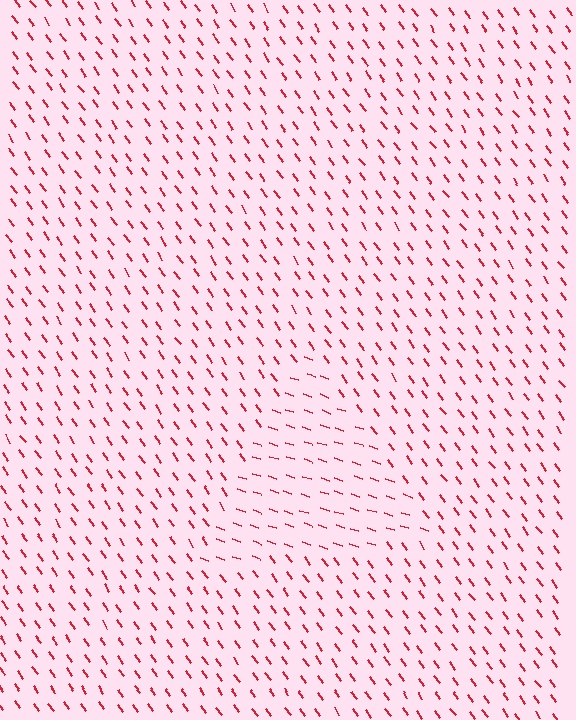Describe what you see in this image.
The image is filled with small red line segments. A triangle region in the image has lines oriented differently from the surrounding lines, creating a visible texture boundary.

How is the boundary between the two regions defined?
The boundary is defined purely by a change in line orientation (approximately 35 degrees difference). All lines are the same color and thickness.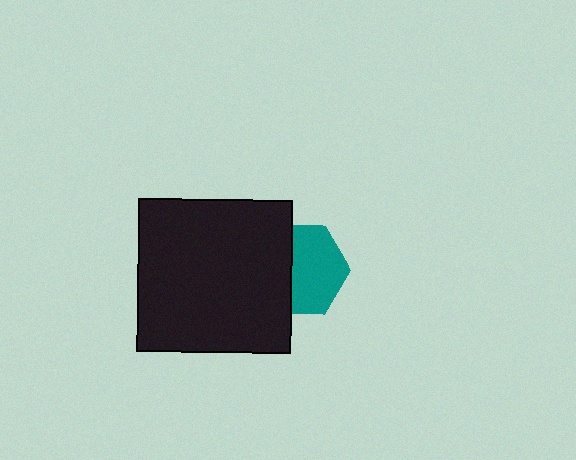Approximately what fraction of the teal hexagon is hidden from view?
Roughly 41% of the teal hexagon is hidden behind the black square.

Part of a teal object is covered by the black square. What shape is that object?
It is a hexagon.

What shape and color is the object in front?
The object in front is a black square.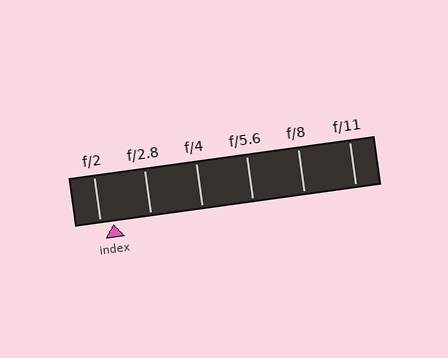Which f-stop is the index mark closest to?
The index mark is closest to f/2.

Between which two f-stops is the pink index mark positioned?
The index mark is between f/2 and f/2.8.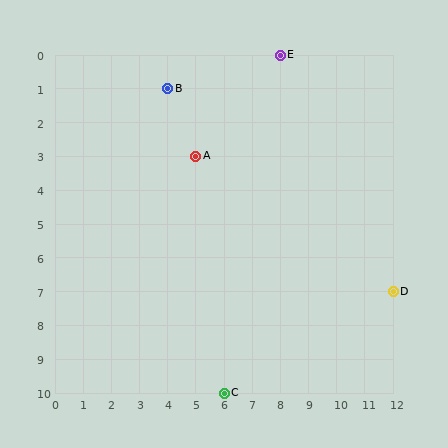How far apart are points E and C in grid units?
Points E and C are 2 columns and 10 rows apart (about 10.2 grid units diagonally).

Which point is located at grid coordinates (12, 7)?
Point D is at (12, 7).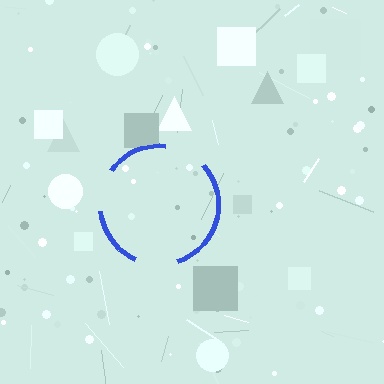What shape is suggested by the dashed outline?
The dashed outline suggests a circle.